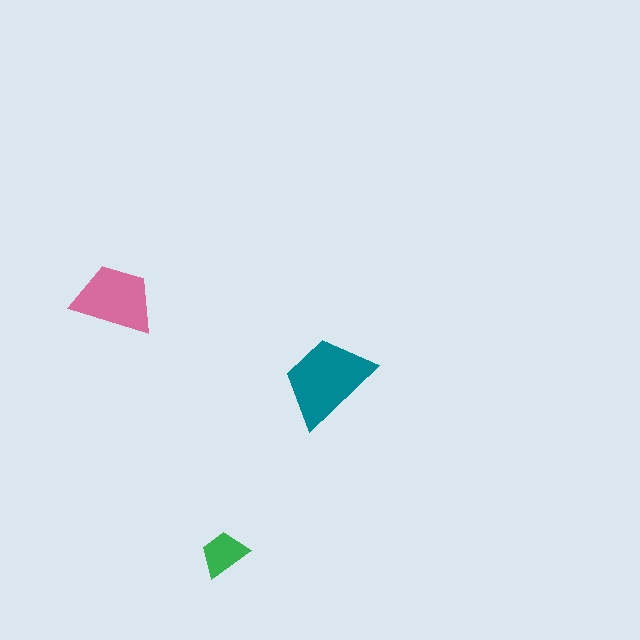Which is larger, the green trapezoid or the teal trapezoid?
The teal one.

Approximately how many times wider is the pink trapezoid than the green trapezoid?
About 1.5 times wider.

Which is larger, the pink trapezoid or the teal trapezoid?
The teal one.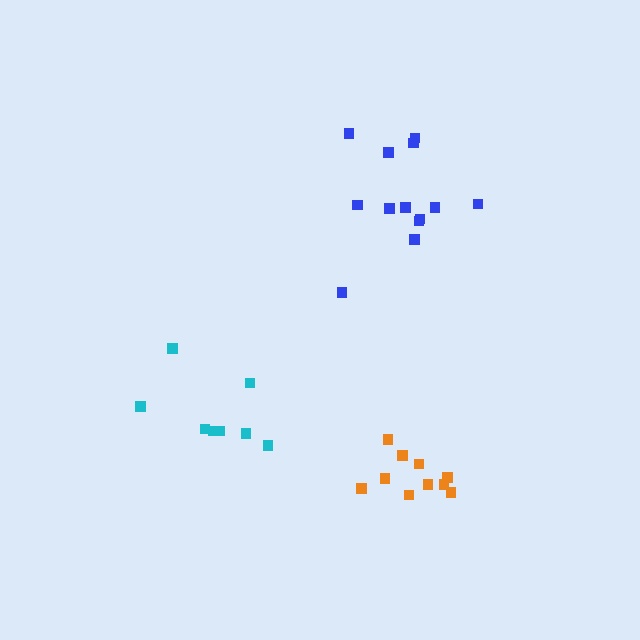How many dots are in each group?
Group 1: 13 dots, Group 2: 8 dots, Group 3: 10 dots (31 total).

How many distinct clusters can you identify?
There are 3 distinct clusters.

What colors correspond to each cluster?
The clusters are colored: blue, cyan, orange.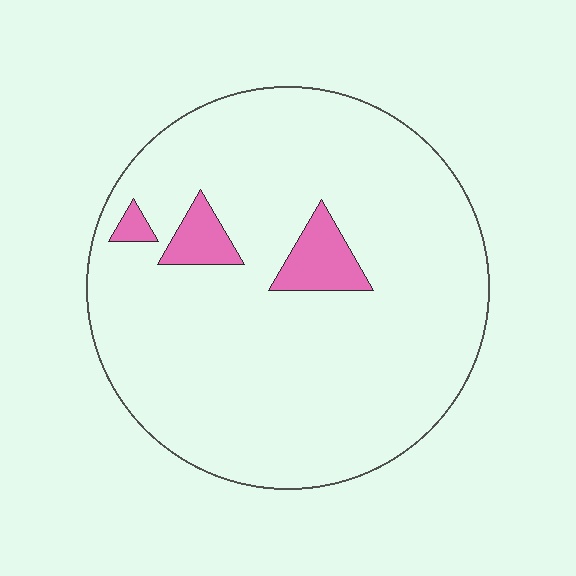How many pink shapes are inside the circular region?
3.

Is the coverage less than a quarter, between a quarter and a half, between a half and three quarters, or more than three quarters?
Less than a quarter.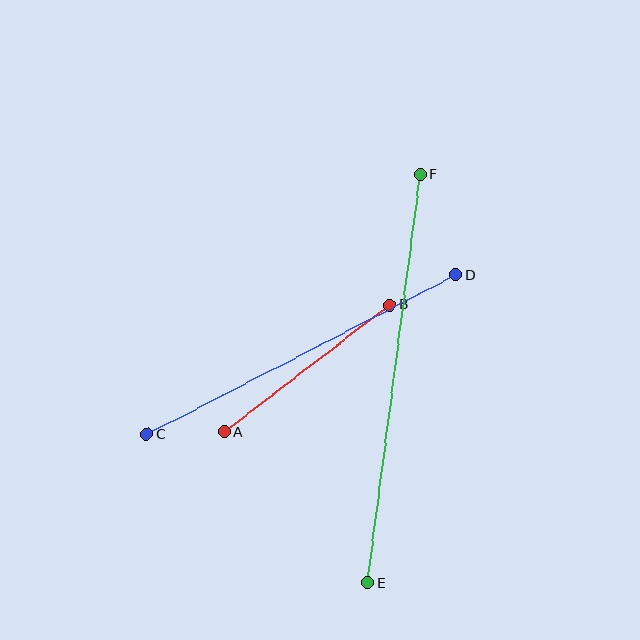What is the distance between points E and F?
The distance is approximately 412 pixels.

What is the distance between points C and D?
The distance is approximately 348 pixels.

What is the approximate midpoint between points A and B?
The midpoint is at approximately (307, 368) pixels.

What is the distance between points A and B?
The distance is approximately 208 pixels.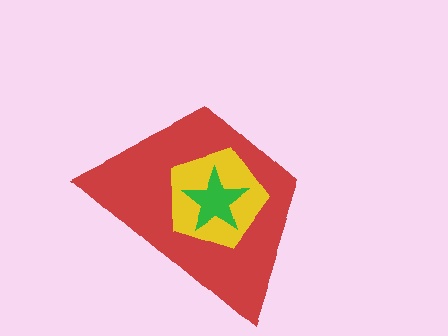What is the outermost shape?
The red trapezoid.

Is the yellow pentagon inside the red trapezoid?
Yes.